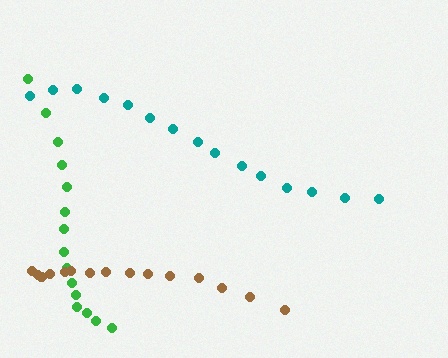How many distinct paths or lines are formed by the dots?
There are 3 distinct paths.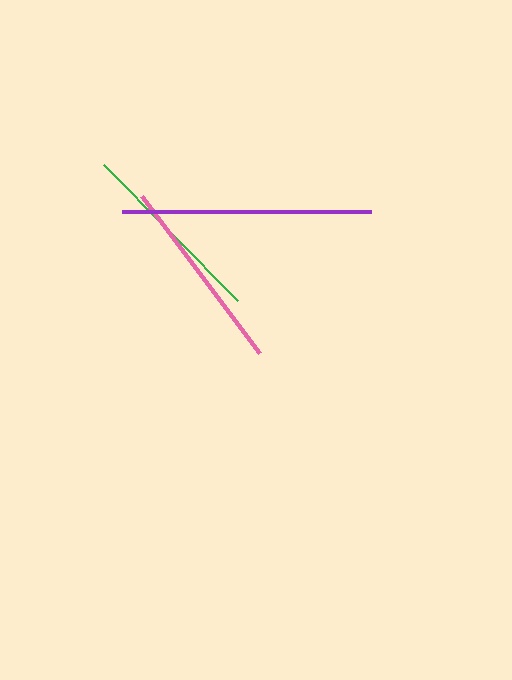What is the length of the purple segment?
The purple segment is approximately 249 pixels long.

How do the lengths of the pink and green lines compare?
The pink and green lines are approximately the same length.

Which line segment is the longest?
The purple line is the longest at approximately 249 pixels.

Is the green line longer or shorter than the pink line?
The pink line is longer than the green line.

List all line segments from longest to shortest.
From longest to shortest: purple, pink, green.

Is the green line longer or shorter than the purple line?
The purple line is longer than the green line.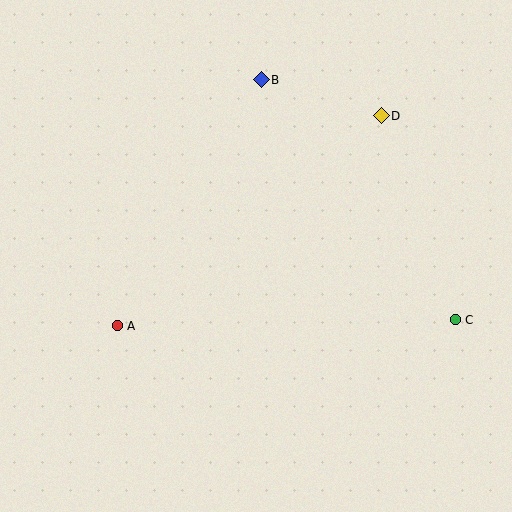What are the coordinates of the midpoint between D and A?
The midpoint between D and A is at (249, 221).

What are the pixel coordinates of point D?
Point D is at (381, 116).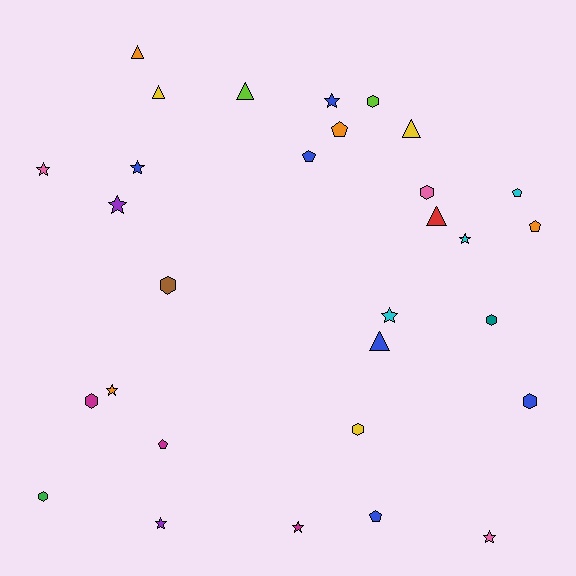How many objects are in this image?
There are 30 objects.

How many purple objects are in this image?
There are 2 purple objects.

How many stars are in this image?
There are 10 stars.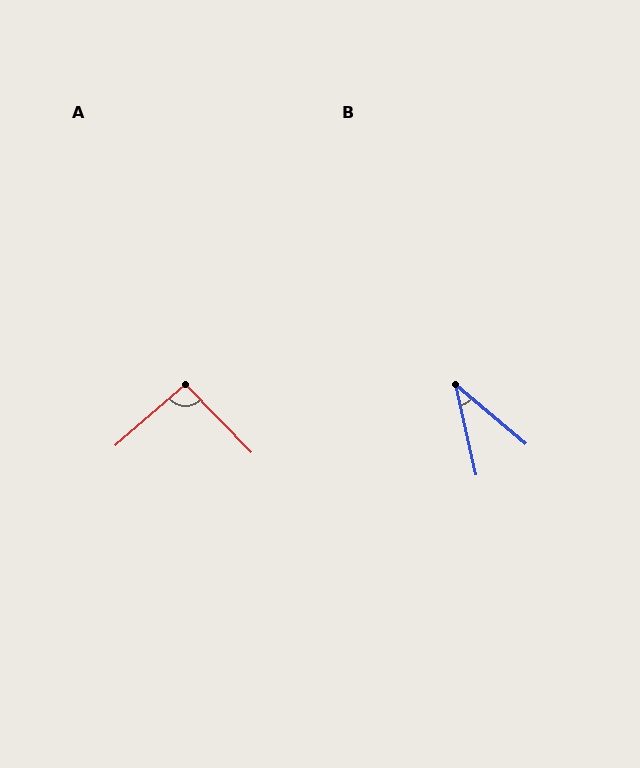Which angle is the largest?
A, at approximately 93 degrees.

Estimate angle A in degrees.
Approximately 93 degrees.